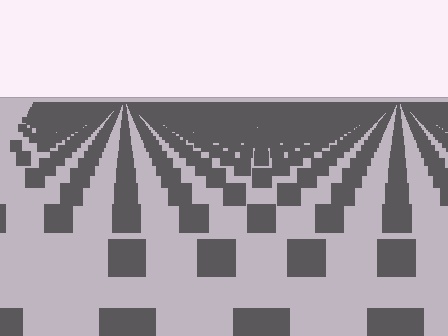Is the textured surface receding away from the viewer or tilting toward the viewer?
The surface is receding away from the viewer. Texture elements get smaller and denser toward the top.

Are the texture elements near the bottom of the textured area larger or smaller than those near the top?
Larger. Near the bottom, elements are closer to the viewer and appear at a bigger on-screen size.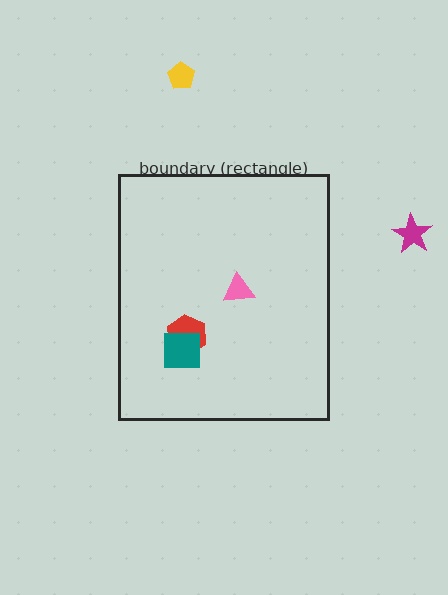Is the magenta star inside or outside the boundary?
Outside.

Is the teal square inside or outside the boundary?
Inside.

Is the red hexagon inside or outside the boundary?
Inside.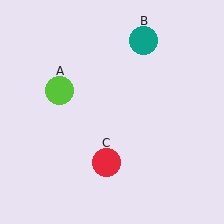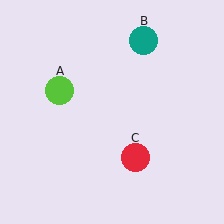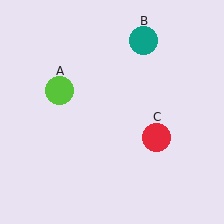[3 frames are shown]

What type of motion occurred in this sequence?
The red circle (object C) rotated counterclockwise around the center of the scene.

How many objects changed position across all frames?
1 object changed position: red circle (object C).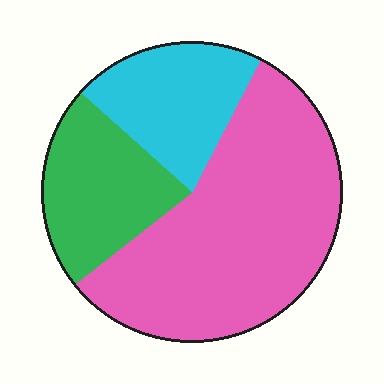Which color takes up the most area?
Pink, at roughly 55%.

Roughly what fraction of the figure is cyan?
Cyan takes up about one fifth (1/5) of the figure.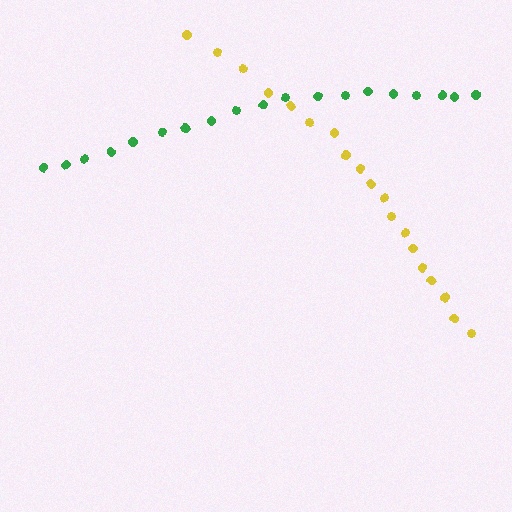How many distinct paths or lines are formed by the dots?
There are 2 distinct paths.